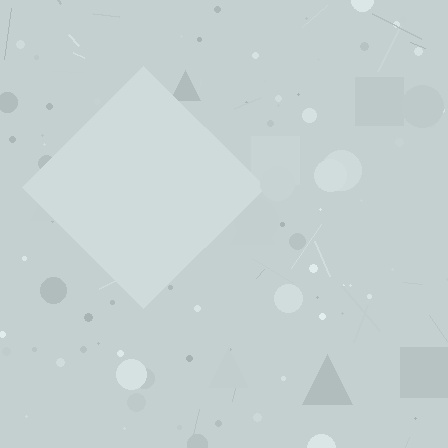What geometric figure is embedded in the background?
A diamond is embedded in the background.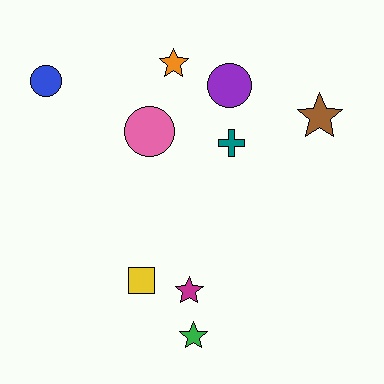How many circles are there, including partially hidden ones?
There are 3 circles.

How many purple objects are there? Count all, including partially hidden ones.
There is 1 purple object.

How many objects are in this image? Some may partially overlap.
There are 9 objects.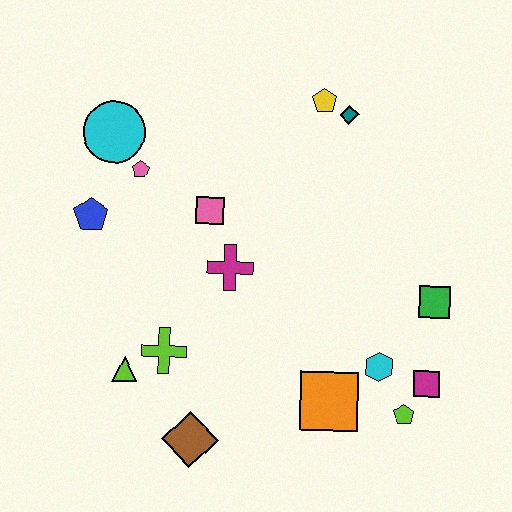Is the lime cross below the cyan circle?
Yes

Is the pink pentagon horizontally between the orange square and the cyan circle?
Yes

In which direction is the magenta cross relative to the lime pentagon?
The magenta cross is to the left of the lime pentagon.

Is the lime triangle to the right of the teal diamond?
No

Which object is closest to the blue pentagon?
The pink pentagon is closest to the blue pentagon.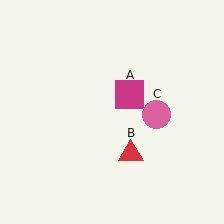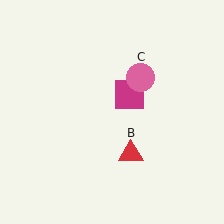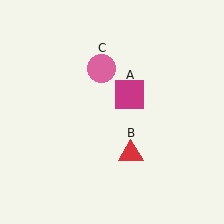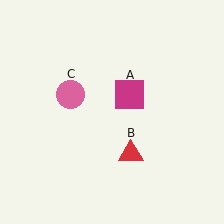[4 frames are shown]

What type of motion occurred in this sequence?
The pink circle (object C) rotated counterclockwise around the center of the scene.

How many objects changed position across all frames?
1 object changed position: pink circle (object C).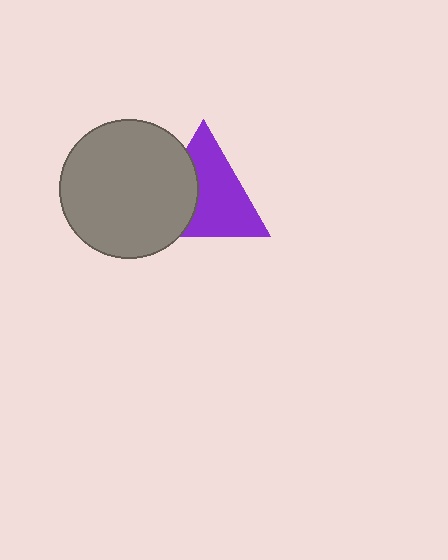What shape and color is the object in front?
The object in front is a gray circle.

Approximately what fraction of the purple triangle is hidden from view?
Roughly 37% of the purple triangle is hidden behind the gray circle.